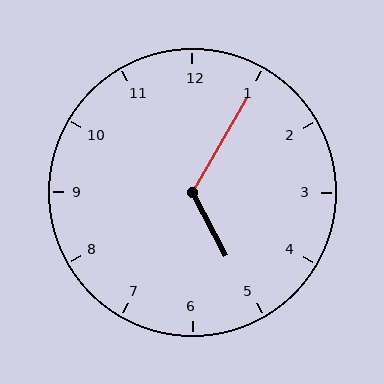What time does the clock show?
5:05.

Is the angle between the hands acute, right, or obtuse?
It is obtuse.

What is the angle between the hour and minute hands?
Approximately 122 degrees.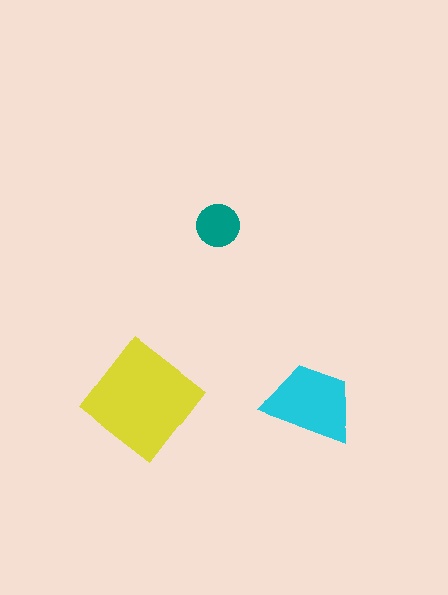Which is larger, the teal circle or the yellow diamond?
The yellow diamond.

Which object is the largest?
The yellow diamond.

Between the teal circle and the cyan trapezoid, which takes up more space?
The cyan trapezoid.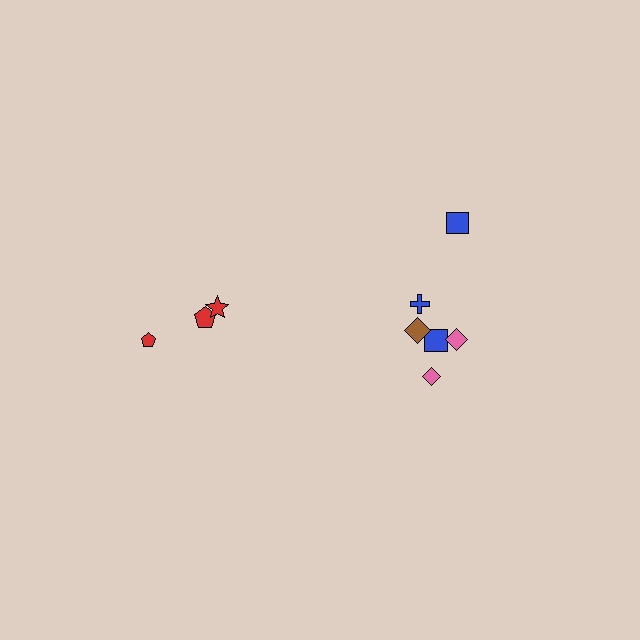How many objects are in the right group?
There are 6 objects.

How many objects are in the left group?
There are 3 objects.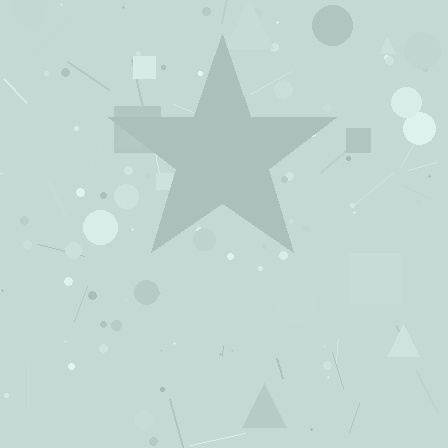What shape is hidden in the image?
A star is hidden in the image.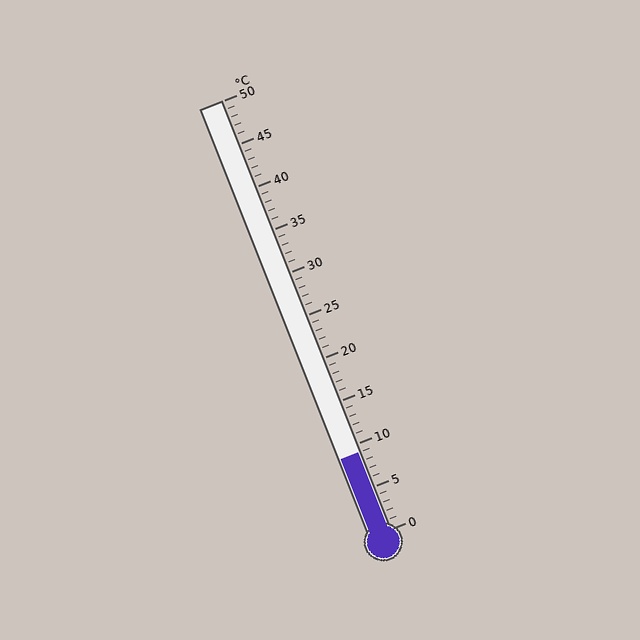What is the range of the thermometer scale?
The thermometer scale ranges from 0°C to 50°C.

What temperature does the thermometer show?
The thermometer shows approximately 9°C.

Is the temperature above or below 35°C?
The temperature is below 35°C.